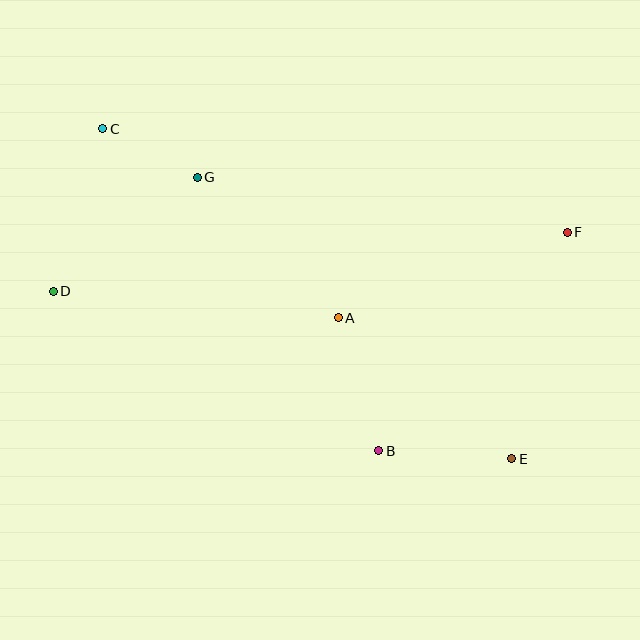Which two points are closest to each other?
Points C and G are closest to each other.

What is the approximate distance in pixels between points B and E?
The distance between B and E is approximately 133 pixels.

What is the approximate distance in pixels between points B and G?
The distance between B and G is approximately 328 pixels.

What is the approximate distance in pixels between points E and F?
The distance between E and F is approximately 233 pixels.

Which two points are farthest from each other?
Points C and E are farthest from each other.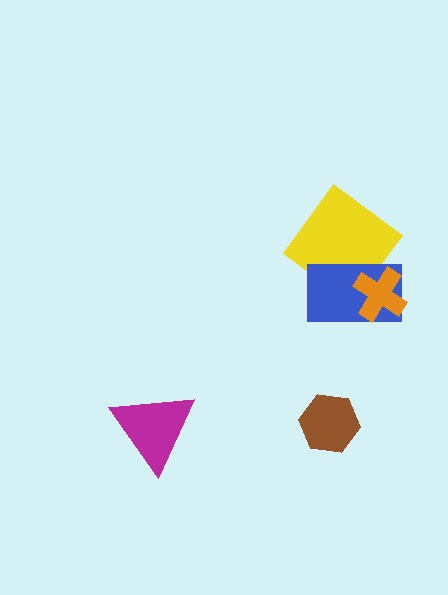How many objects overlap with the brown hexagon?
0 objects overlap with the brown hexagon.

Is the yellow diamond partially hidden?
Yes, it is partially covered by another shape.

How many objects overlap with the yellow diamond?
2 objects overlap with the yellow diamond.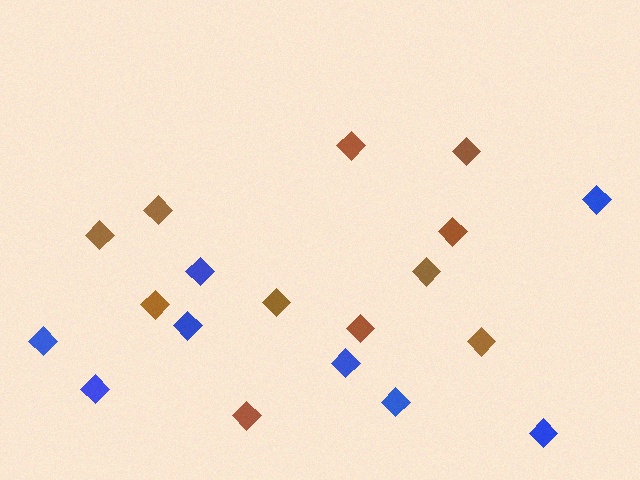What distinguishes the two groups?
There are 2 groups: one group of brown diamonds (11) and one group of blue diamonds (8).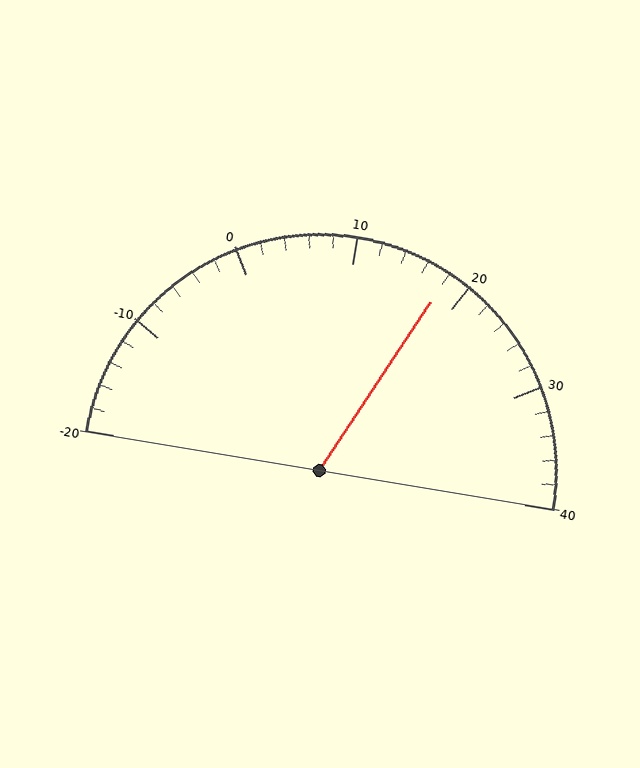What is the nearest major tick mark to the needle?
The nearest major tick mark is 20.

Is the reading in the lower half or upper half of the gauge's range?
The reading is in the upper half of the range (-20 to 40).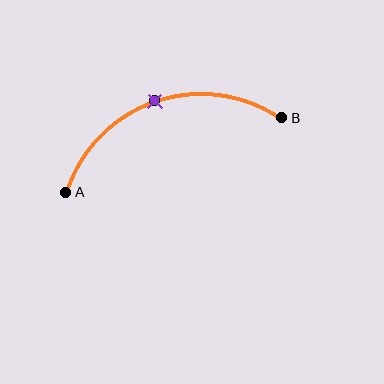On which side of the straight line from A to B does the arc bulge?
The arc bulges above the straight line connecting A and B.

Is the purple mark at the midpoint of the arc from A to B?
Yes. The purple mark lies on the arc at equal arc-length from both A and B — it is the arc midpoint.